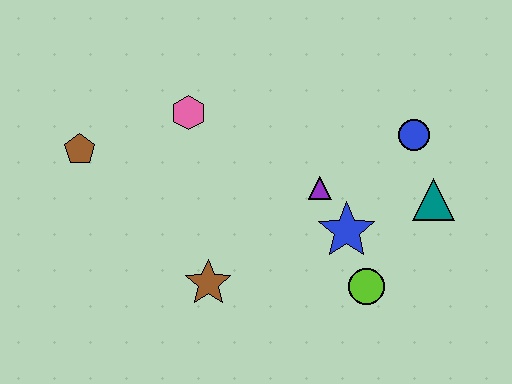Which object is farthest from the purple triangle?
The brown pentagon is farthest from the purple triangle.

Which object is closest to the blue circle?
The teal triangle is closest to the blue circle.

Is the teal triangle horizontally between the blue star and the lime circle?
No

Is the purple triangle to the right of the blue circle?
No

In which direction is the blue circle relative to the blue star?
The blue circle is above the blue star.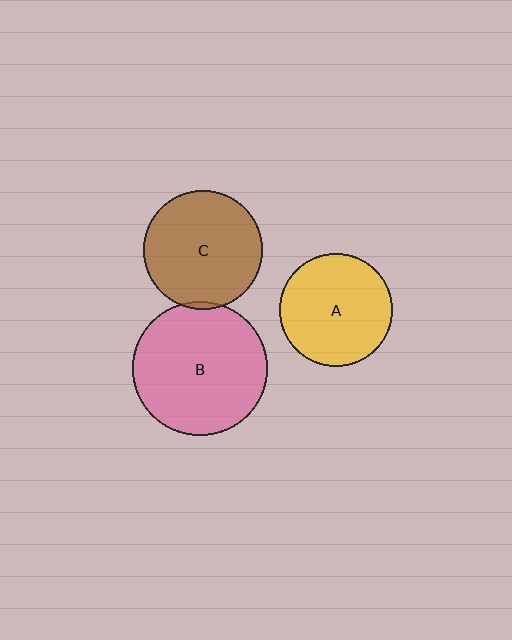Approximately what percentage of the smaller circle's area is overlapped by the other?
Approximately 5%.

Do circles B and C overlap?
Yes.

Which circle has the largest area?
Circle B (pink).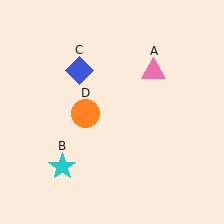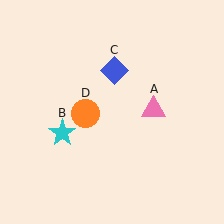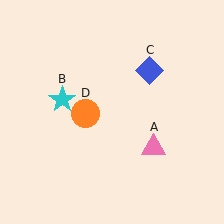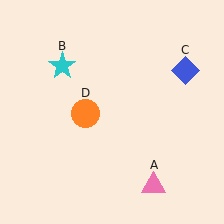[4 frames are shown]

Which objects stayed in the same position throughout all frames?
Orange circle (object D) remained stationary.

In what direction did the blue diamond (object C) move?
The blue diamond (object C) moved right.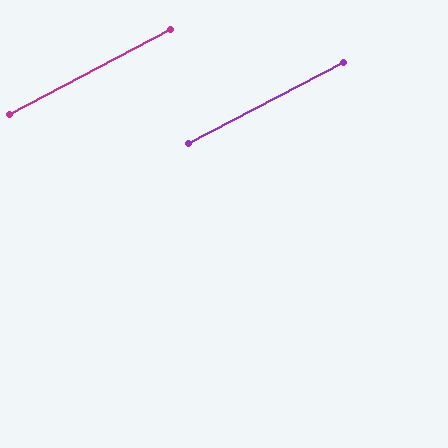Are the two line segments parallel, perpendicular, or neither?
Parallel — their directions differ by only 0.1°.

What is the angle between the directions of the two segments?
Approximately 0 degrees.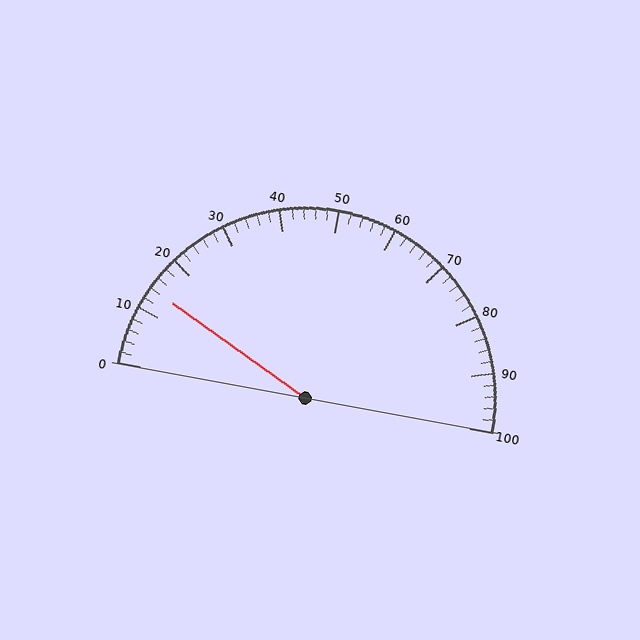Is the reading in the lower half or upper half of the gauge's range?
The reading is in the lower half of the range (0 to 100).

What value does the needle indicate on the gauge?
The needle indicates approximately 14.